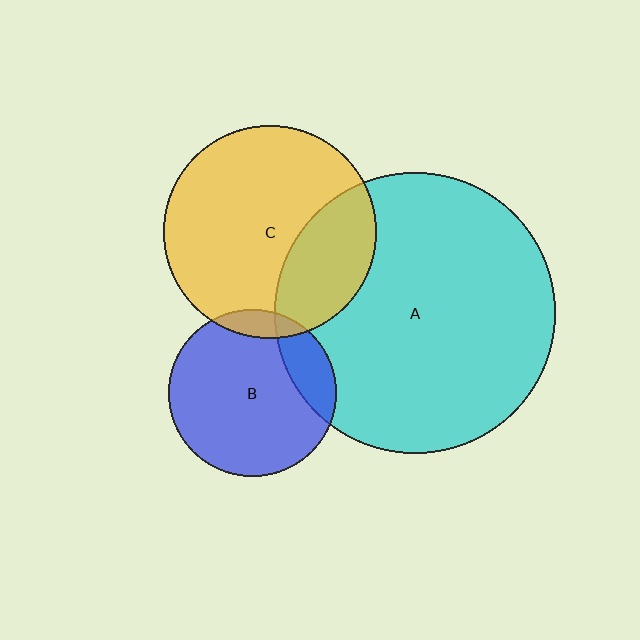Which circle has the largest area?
Circle A (cyan).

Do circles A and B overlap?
Yes.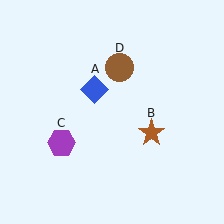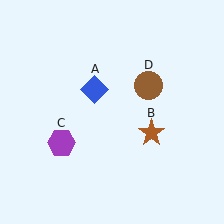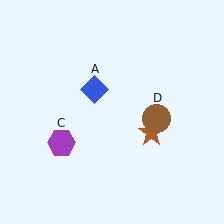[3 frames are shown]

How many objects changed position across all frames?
1 object changed position: brown circle (object D).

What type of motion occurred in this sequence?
The brown circle (object D) rotated clockwise around the center of the scene.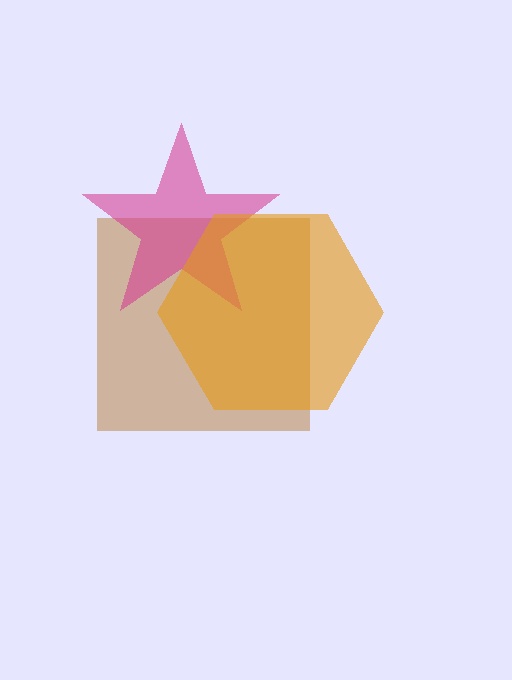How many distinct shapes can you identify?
There are 3 distinct shapes: a brown square, a magenta star, an orange hexagon.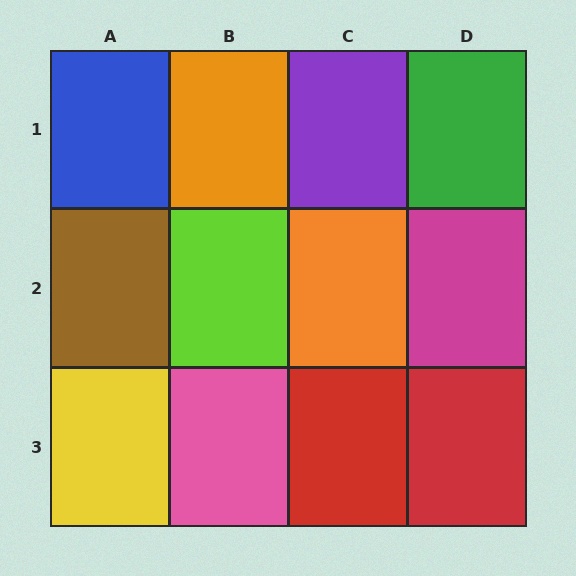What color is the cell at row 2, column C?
Orange.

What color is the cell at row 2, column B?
Lime.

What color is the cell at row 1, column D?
Green.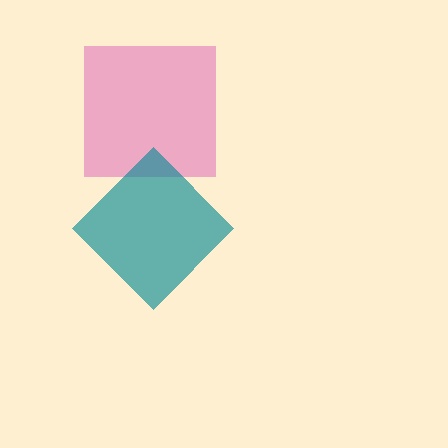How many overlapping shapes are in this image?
There are 2 overlapping shapes in the image.